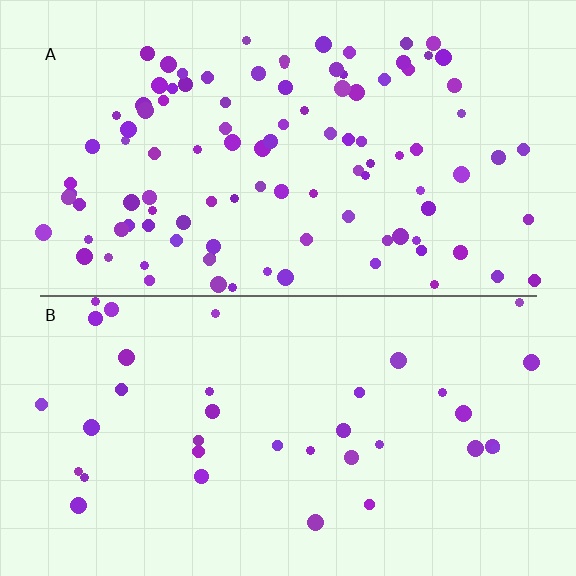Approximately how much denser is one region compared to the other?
Approximately 2.9× — region A over region B.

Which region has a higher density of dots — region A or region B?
A (the top).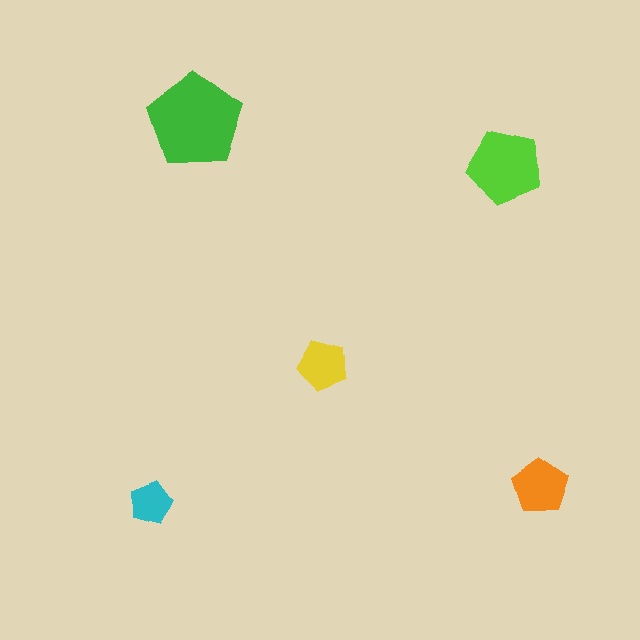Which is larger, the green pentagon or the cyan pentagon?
The green one.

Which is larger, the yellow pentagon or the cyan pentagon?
The yellow one.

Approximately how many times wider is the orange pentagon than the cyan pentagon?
About 1.5 times wider.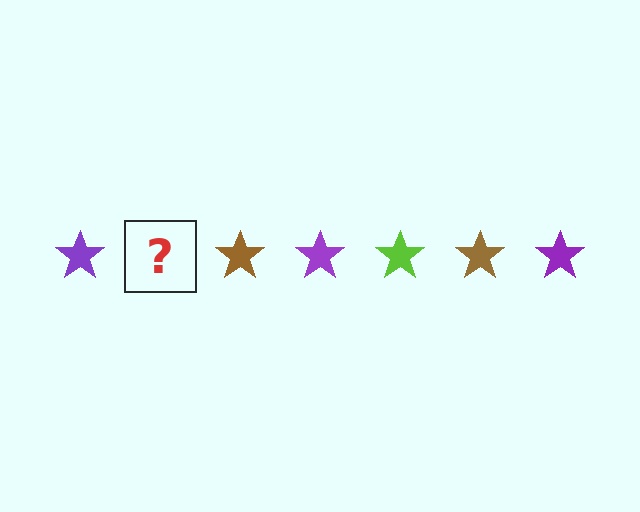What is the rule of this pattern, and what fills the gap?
The rule is that the pattern cycles through purple, lime, brown stars. The gap should be filled with a lime star.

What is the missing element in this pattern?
The missing element is a lime star.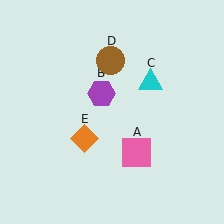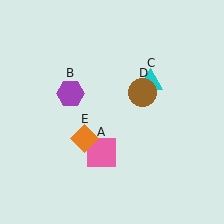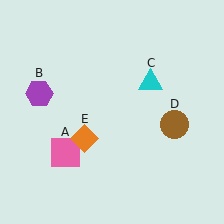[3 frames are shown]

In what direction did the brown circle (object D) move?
The brown circle (object D) moved down and to the right.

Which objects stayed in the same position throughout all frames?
Cyan triangle (object C) and orange diamond (object E) remained stationary.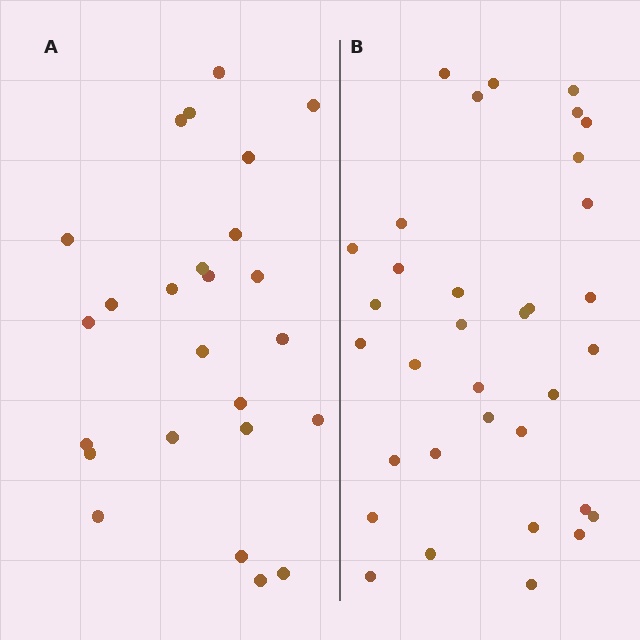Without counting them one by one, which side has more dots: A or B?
Region B (the right region) has more dots.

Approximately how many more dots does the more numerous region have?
Region B has roughly 8 or so more dots than region A.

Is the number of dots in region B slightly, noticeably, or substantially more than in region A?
Region B has noticeably more, but not dramatically so. The ratio is roughly 1.4 to 1.